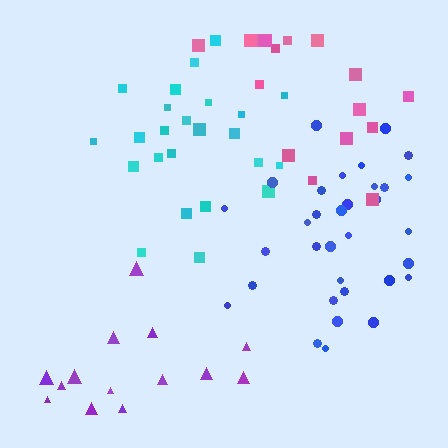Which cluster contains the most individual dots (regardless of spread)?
Blue (33).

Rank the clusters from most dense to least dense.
blue, cyan, purple, pink.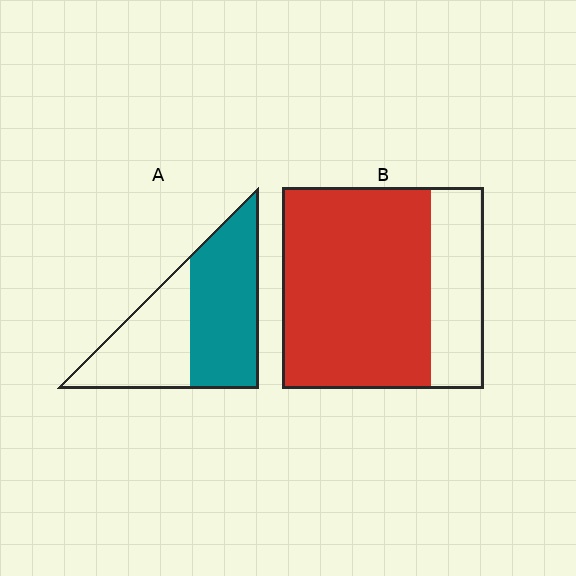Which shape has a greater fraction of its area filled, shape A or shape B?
Shape B.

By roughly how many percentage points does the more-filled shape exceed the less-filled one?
By roughly 15 percentage points (B over A).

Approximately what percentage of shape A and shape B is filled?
A is approximately 55% and B is approximately 75%.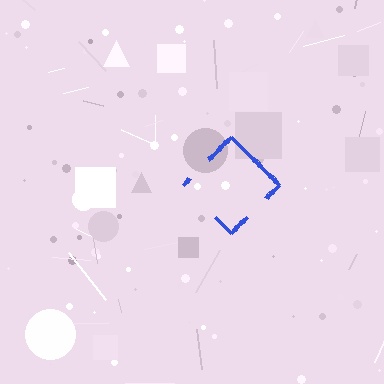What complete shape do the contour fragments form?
The contour fragments form a diamond.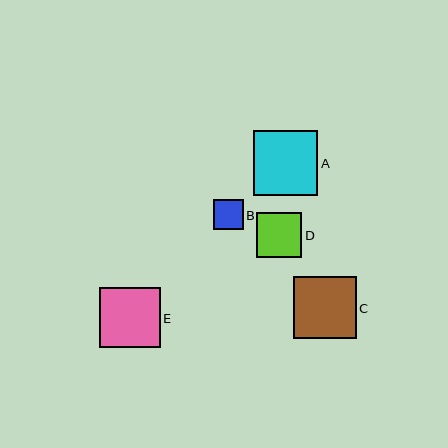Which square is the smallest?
Square B is the smallest with a size of approximately 30 pixels.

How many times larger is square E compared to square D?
Square E is approximately 1.3 times the size of square D.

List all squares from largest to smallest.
From largest to smallest: A, C, E, D, B.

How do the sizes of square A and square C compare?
Square A and square C are approximately the same size.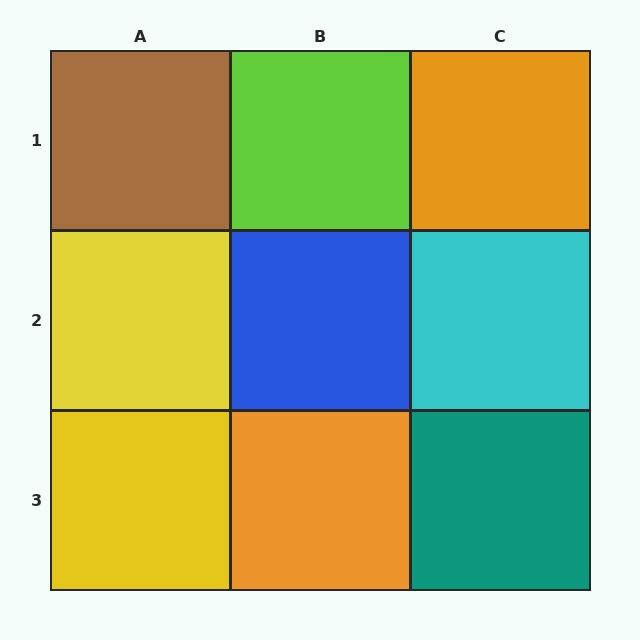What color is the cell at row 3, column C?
Teal.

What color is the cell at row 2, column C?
Cyan.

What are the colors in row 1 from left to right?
Brown, lime, orange.